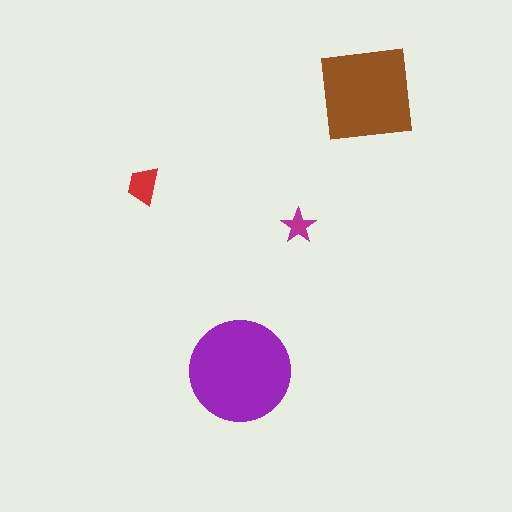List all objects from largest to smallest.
The purple circle, the brown square, the red trapezoid, the magenta star.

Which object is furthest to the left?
The red trapezoid is leftmost.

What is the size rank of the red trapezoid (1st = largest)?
3rd.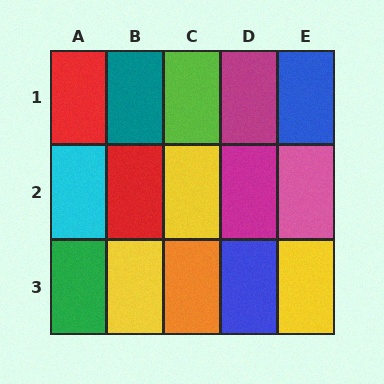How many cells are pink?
1 cell is pink.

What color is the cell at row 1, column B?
Teal.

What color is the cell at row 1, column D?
Magenta.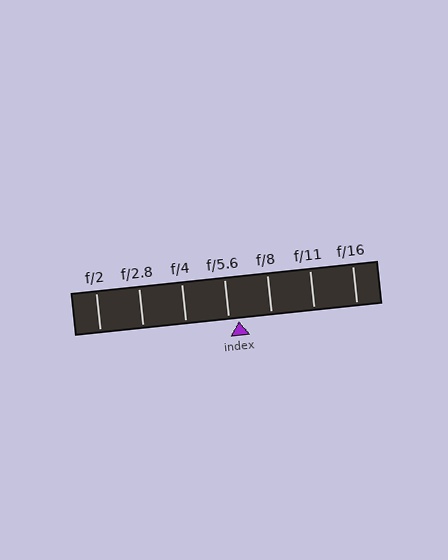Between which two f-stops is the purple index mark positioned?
The index mark is between f/5.6 and f/8.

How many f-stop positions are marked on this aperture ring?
There are 7 f-stop positions marked.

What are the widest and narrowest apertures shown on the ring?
The widest aperture shown is f/2 and the narrowest is f/16.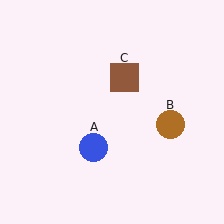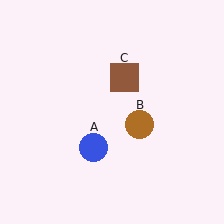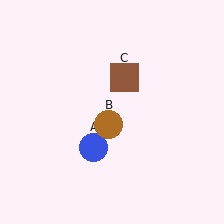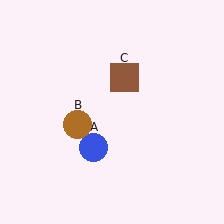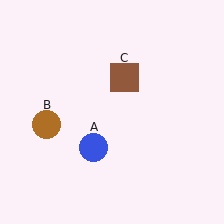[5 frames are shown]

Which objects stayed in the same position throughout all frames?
Blue circle (object A) and brown square (object C) remained stationary.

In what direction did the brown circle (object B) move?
The brown circle (object B) moved left.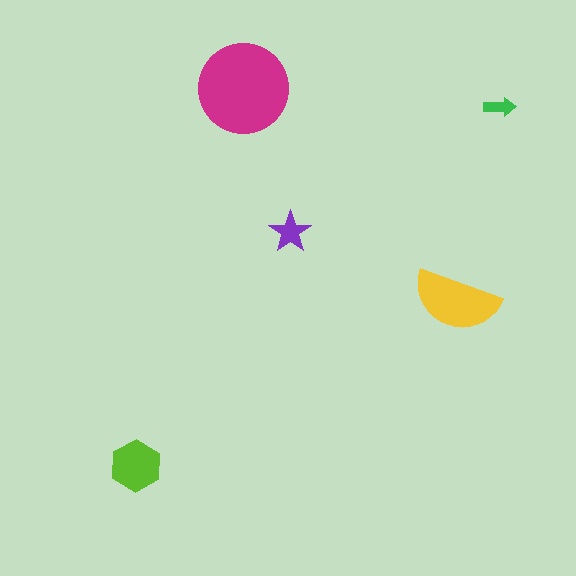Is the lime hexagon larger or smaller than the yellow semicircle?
Smaller.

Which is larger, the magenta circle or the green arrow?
The magenta circle.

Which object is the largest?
The magenta circle.